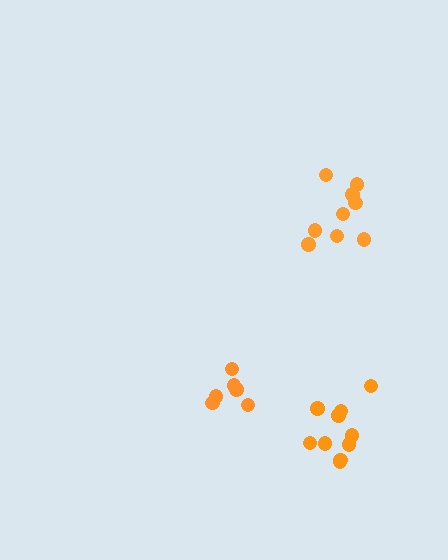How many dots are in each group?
Group 1: 6 dots, Group 2: 9 dots, Group 3: 10 dots (25 total).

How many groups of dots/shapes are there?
There are 3 groups.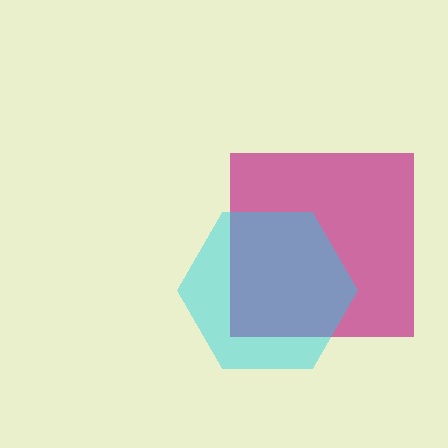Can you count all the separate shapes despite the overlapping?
Yes, there are 2 separate shapes.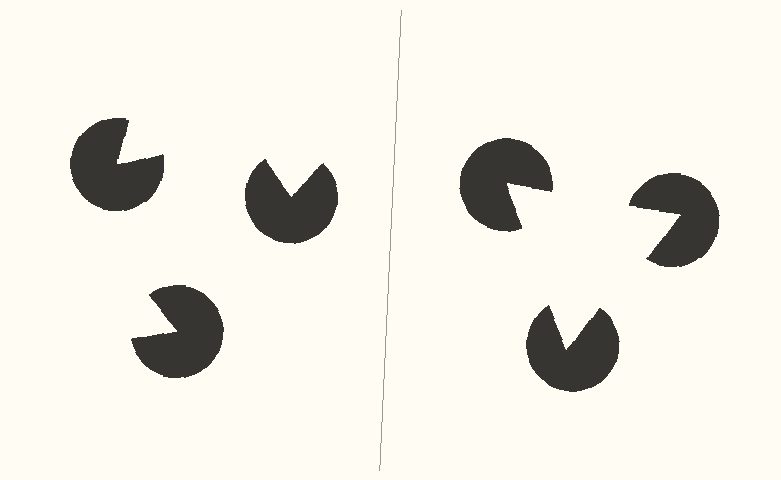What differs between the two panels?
The pac-man discs are positioned identically on both sides; only the wedge orientations differ. On the right they align to a triangle; on the left they are misaligned.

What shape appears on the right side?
An illusory triangle.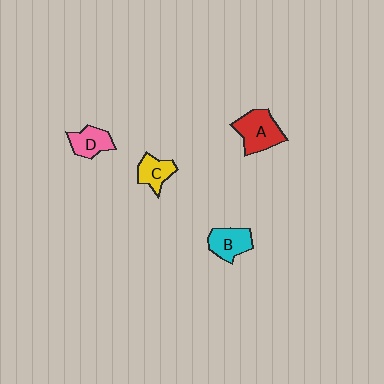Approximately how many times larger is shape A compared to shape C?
Approximately 1.6 times.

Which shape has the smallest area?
Shape C (yellow).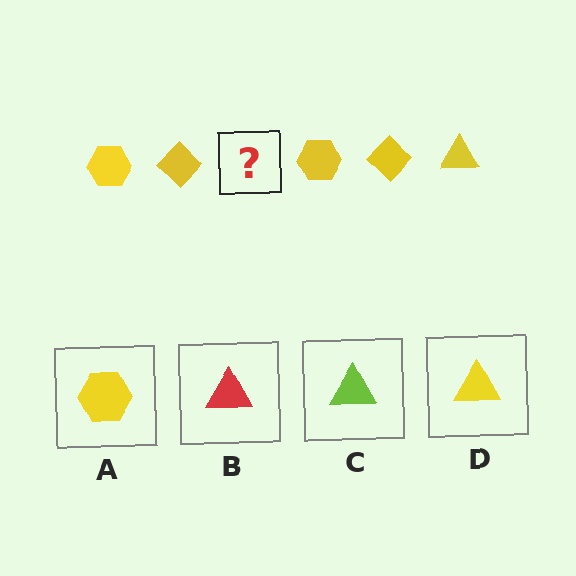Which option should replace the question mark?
Option D.